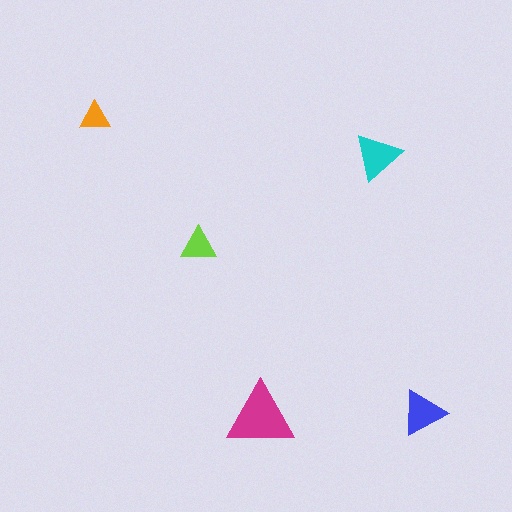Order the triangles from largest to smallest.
the magenta one, the cyan one, the blue one, the lime one, the orange one.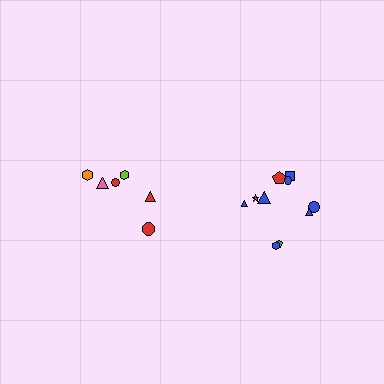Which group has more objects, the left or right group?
The right group.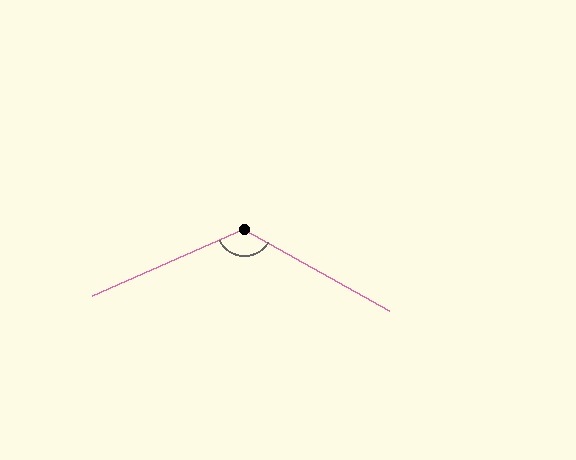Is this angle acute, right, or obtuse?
It is obtuse.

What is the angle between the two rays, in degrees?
Approximately 127 degrees.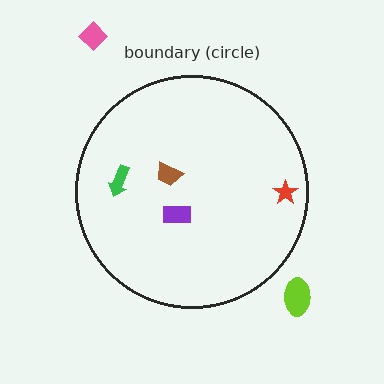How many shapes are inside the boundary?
4 inside, 2 outside.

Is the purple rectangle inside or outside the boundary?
Inside.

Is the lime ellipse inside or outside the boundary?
Outside.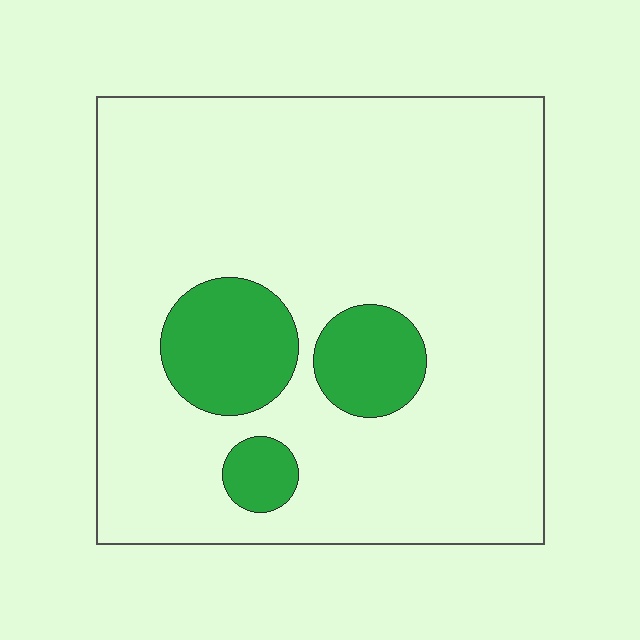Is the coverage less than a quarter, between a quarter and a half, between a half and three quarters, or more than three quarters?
Less than a quarter.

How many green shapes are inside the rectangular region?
3.